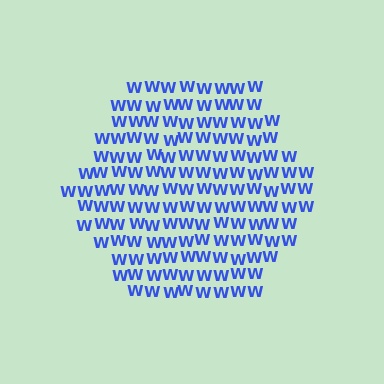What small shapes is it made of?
It is made of small letter W's.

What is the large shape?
The large shape is a hexagon.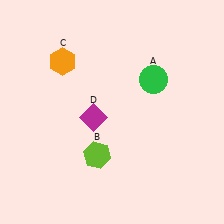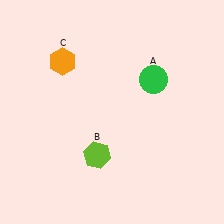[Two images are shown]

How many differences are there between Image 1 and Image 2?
There is 1 difference between the two images.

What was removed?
The magenta diamond (D) was removed in Image 2.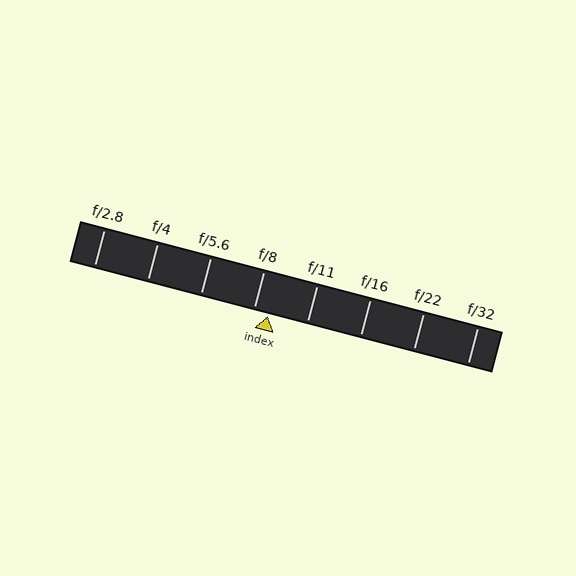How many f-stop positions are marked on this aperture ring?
There are 8 f-stop positions marked.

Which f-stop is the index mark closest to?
The index mark is closest to f/8.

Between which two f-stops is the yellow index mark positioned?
The index mark is between f/8 and f/11.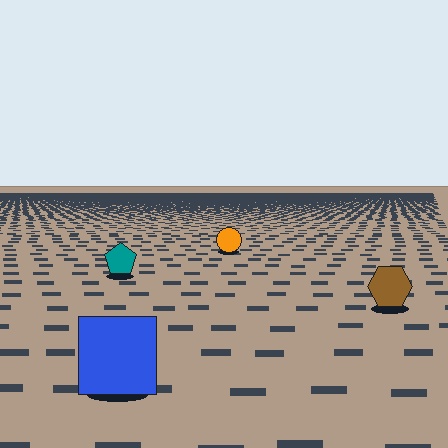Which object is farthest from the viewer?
The orange circle is farthest from the viewer. It appears smaller and the ground texture around it is denser.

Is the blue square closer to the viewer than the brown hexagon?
Yes. The blue square is closer — you can tell from the texture gradient: the ground texture is coarser near it.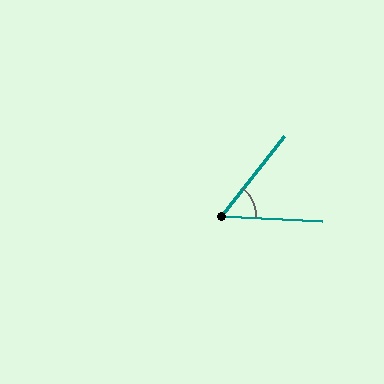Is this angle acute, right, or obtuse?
It is acute.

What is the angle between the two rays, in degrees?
Approximately 55 degrees.